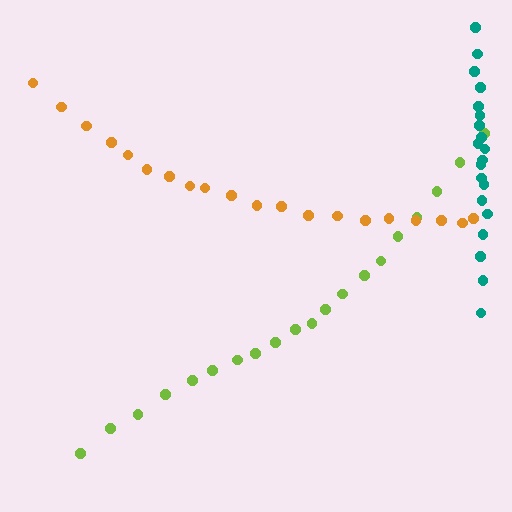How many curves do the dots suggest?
There are 3 distinct paths.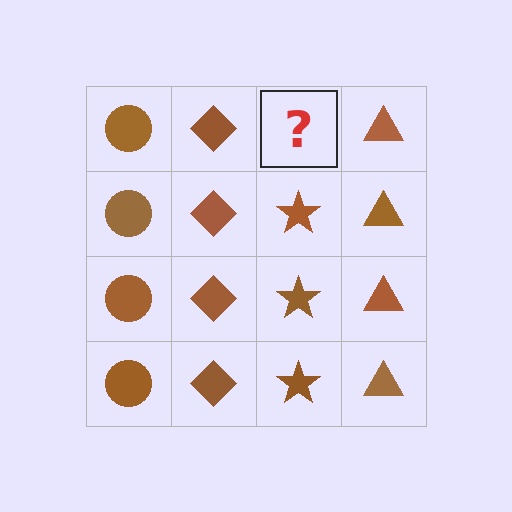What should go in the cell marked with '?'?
The missing cell should contain a brown star.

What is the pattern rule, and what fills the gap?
The rule is that each column has a consistent shape. The gap should be filled with a brown star.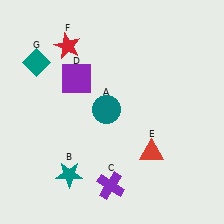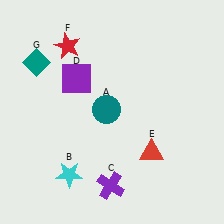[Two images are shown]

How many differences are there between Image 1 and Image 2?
There is 1 difference between the two images.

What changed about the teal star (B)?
In Image 1, B is teal. In Image 2, it changed to cyan.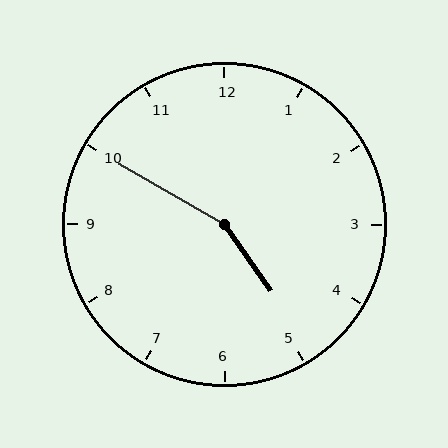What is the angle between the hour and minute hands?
Approximately 155 degrees.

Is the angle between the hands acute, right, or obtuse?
It is obtuse.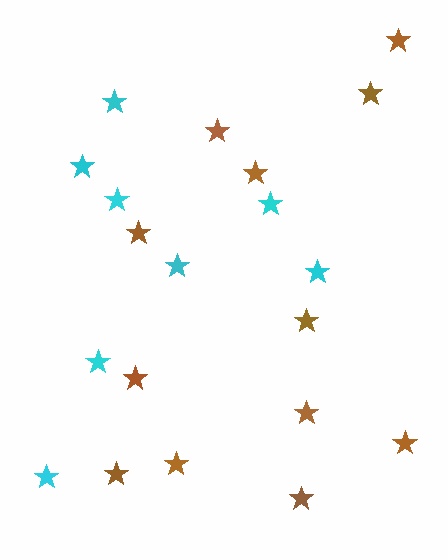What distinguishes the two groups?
There are 2 groups: one group of cyan stars (8) and one group of brown stars (12).